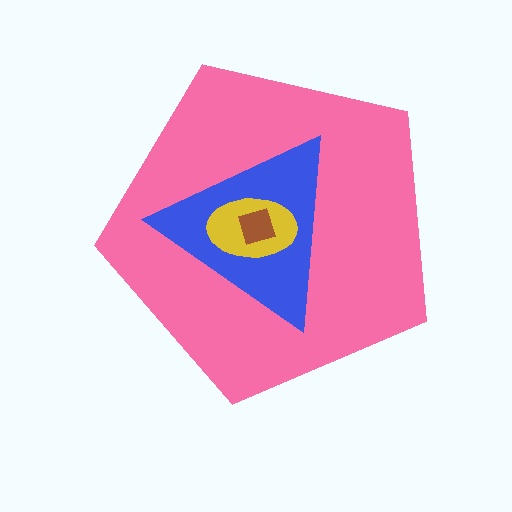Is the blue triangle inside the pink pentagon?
Yes.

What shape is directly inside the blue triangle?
The yellow ellipse.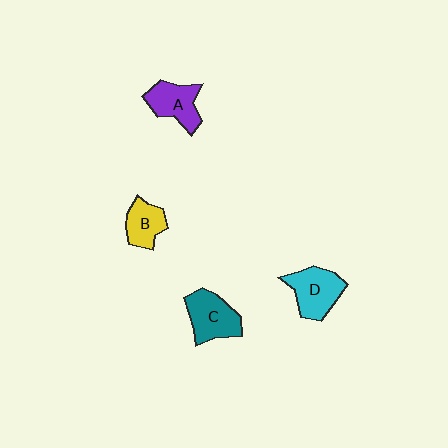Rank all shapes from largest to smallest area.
From largest to smallest: D (cyan), C (teal), A (purple), B (yellow).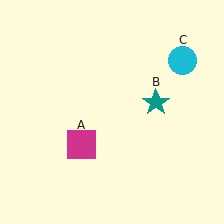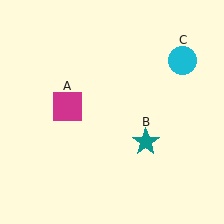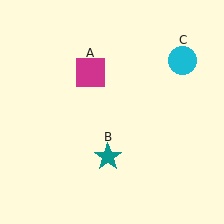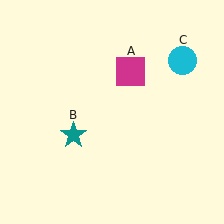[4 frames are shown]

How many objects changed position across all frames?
2 objects changed position: magenta square (object A), teal star (object B).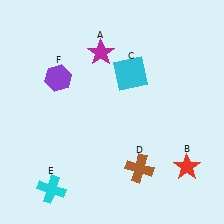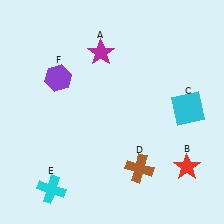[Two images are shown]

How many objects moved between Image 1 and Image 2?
1 object moved between the two images.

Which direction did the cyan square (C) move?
The cyan square (C) moved right.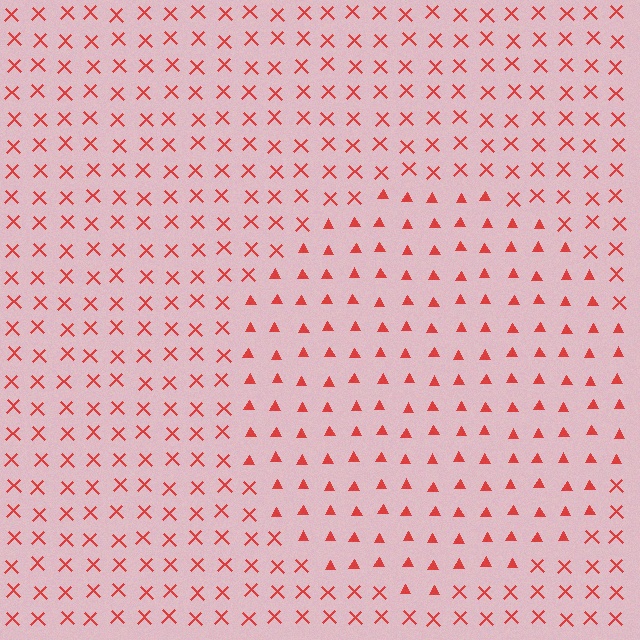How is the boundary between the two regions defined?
The boundary is defined by a change in element shape: triangles inside vs. X marks outside. All elements share the same color and spacing.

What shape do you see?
I see a circle.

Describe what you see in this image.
The image is filled with small red elements arranged in a uniform grid. A circle-shaped region contains triangles, while the surrounding area contains X marks. The boundary is defined purely by the change in element shape.